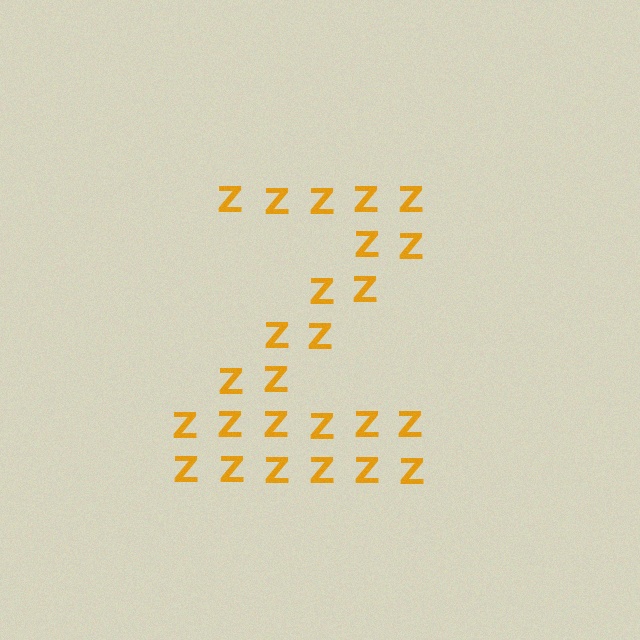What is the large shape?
The large shape is the letter Z.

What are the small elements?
The small elements are letter Z's.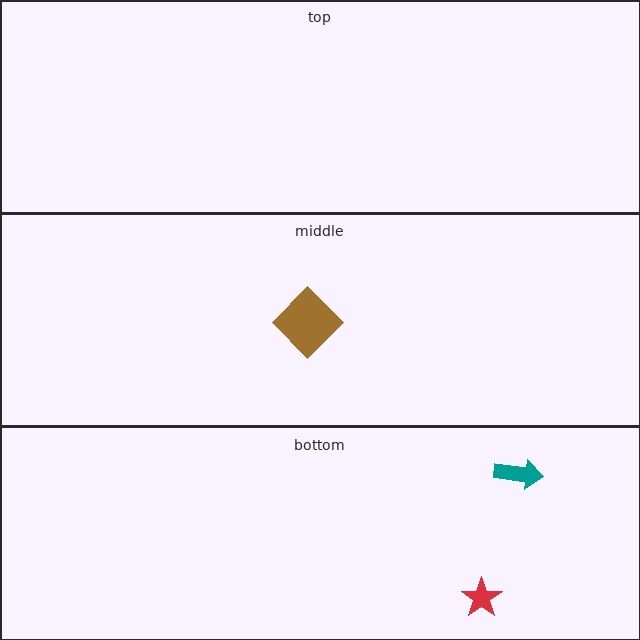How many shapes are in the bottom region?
2.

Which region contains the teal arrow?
The bottom region.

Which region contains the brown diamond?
The middle region.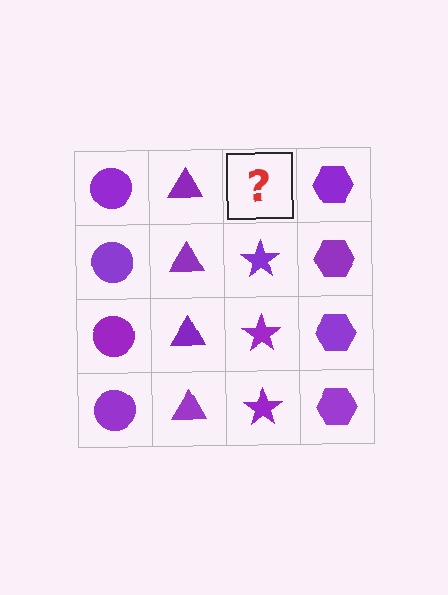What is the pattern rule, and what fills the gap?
The rule is that each column has a consistent shape. The gap should be filled with a purple star.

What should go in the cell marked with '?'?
The missing cell should contain a purple star.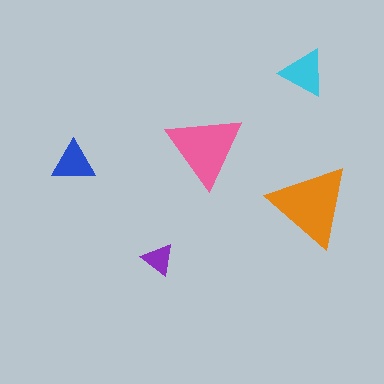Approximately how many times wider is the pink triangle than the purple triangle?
About 2.5 times wider.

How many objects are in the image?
There are 5 objects in the image.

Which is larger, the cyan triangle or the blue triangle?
The cyan one.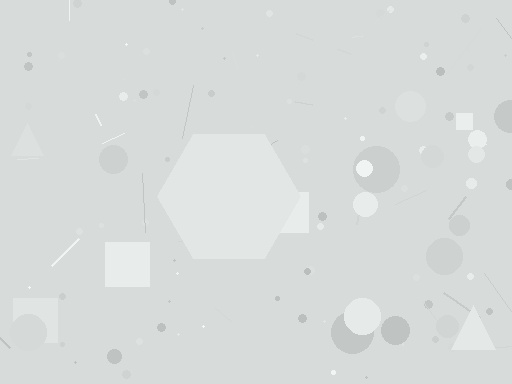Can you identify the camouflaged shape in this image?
The camouflaged shape is a hexagon.